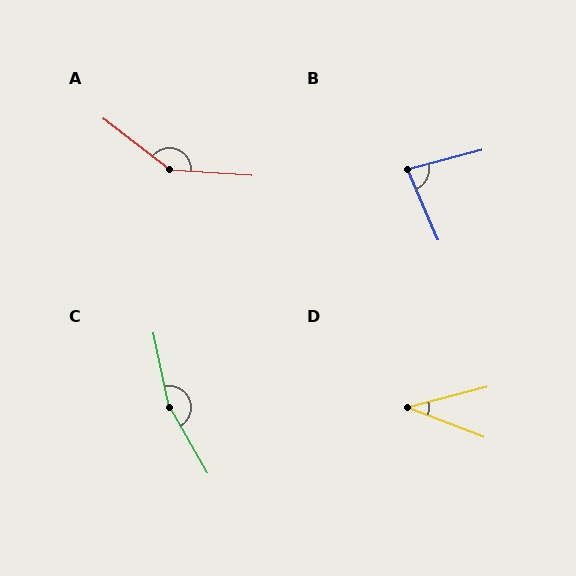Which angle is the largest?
C, at approximately 162 degrees.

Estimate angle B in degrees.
Approximately 81 degrees.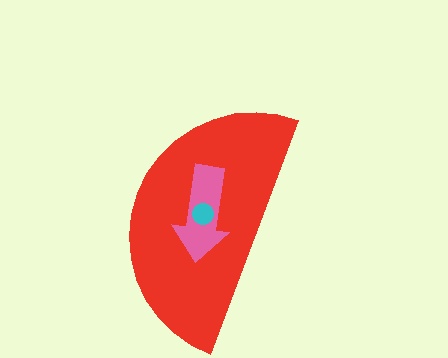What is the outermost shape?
The red semicircle.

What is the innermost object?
The cyan circle.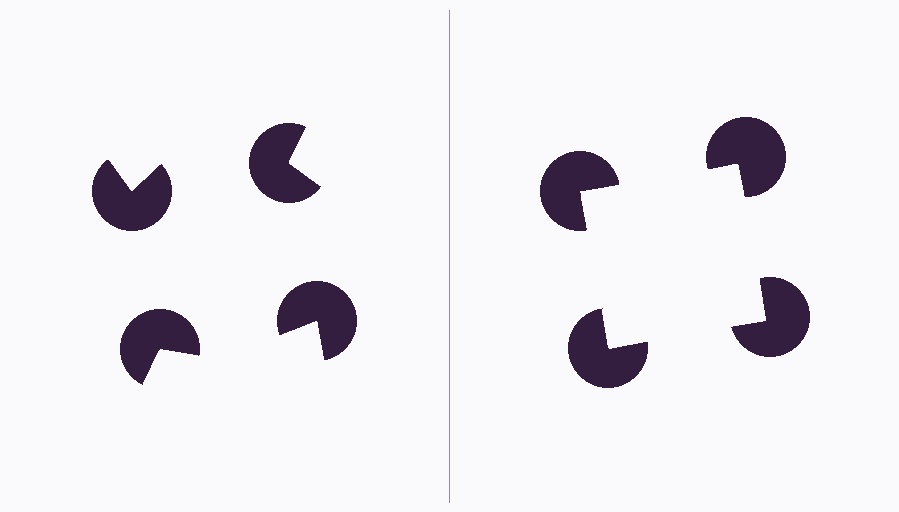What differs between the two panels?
The pac-man discs are positioned identically on both sides; only the wedge orientations differ. On the right they align to a square; on the left they are misaligned.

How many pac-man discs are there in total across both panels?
8 — 4 on each side.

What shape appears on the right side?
An illusory square.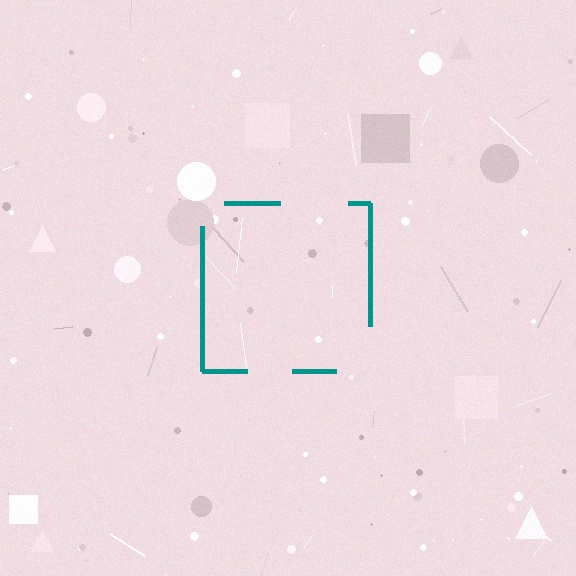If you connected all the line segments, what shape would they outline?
They would outline a square.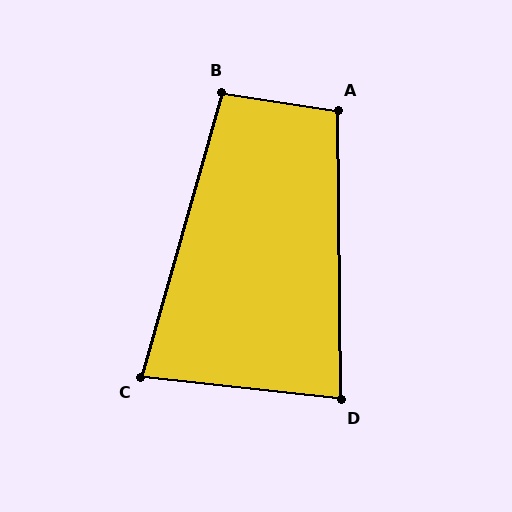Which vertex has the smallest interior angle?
C, at approximately 81 degrees.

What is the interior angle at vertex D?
Approximately 83 degrees (acute).